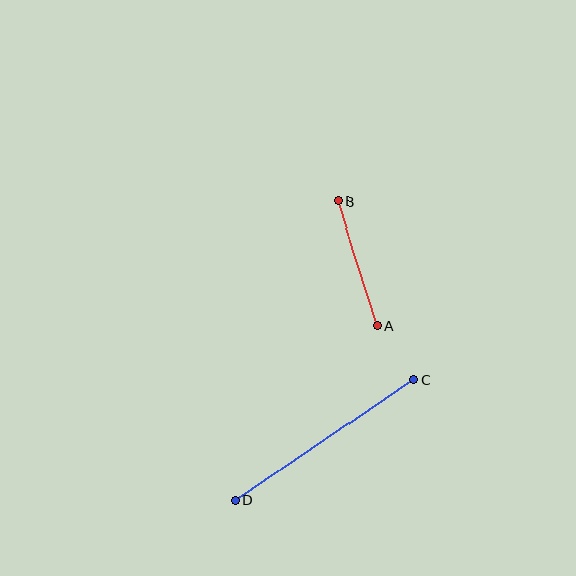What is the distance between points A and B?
The distance is approximately 130 pixels.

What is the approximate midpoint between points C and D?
The midpoint is at approximately (325, 440) pixels.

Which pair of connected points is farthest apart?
Points C and D are farthest apart.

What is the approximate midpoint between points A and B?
The midpoint is at approximately (357, 263) pixels.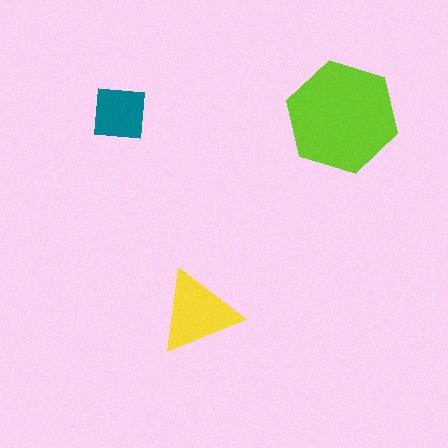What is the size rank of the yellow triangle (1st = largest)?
2nd.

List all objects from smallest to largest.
The teal square, the yellow triangle, the lime hexagon.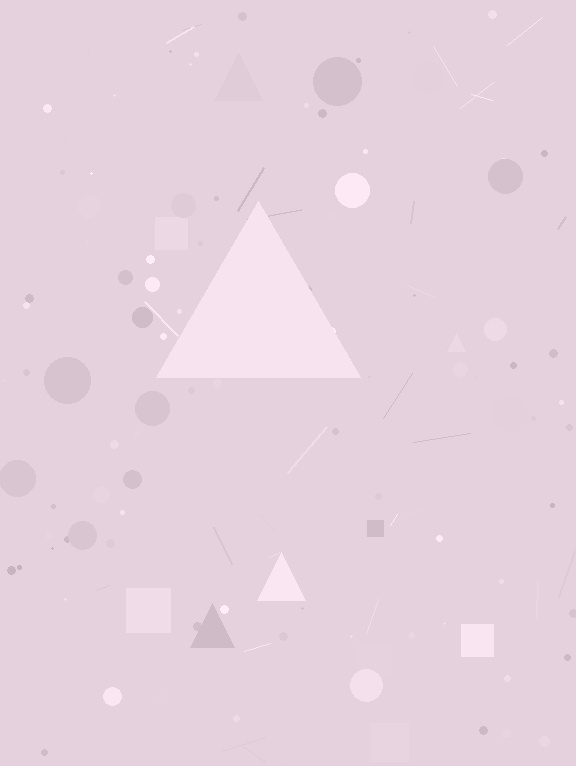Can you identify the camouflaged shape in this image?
The camouflaged shape is a triangle.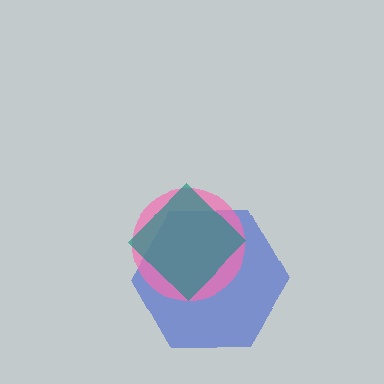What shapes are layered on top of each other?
The layered shapes are: a blue hexagon, a pink circle, a teal diamond.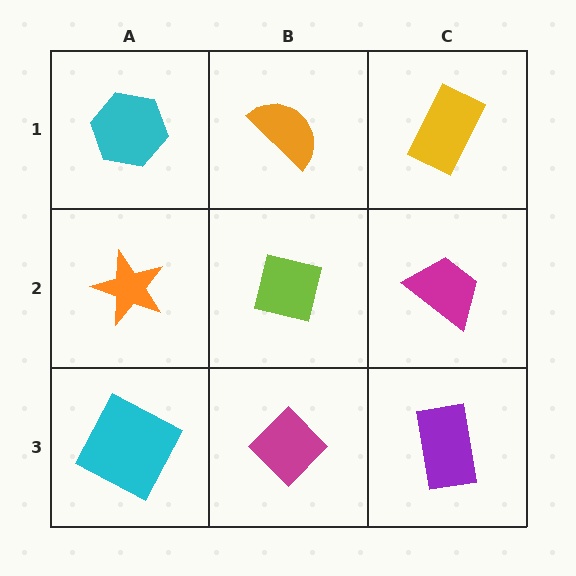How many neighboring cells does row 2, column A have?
3.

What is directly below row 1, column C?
A magenta trapezoid.